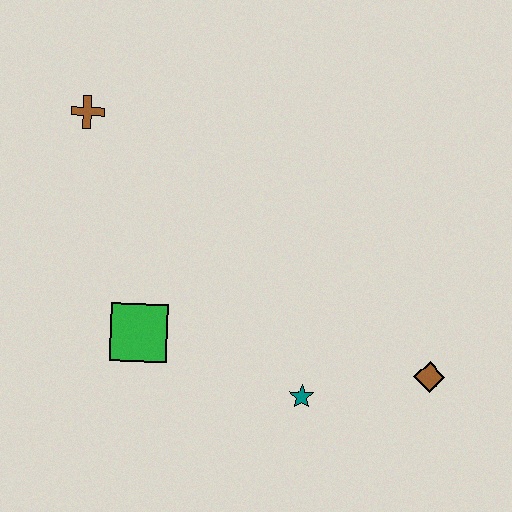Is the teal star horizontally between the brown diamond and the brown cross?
Yes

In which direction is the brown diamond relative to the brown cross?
The brown diamond is to the right of the brown cross.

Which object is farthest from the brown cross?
The brown diamond is farthest from the brown cross.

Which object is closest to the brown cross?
The green square is closest to the brown cross.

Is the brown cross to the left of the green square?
Yes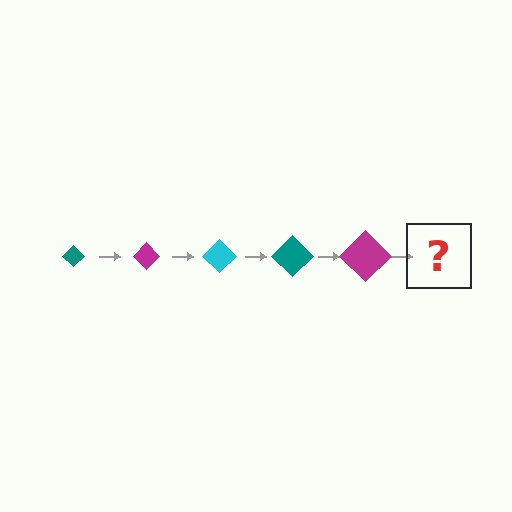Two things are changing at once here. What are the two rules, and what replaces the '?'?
The two rules are that the diamond grows larger each step and the color cycles through teal, magenta, and cyan. The '?' should be a cyan diamond, larger than the previous one.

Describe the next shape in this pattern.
It should be a cyan diamond, larger than the previous one.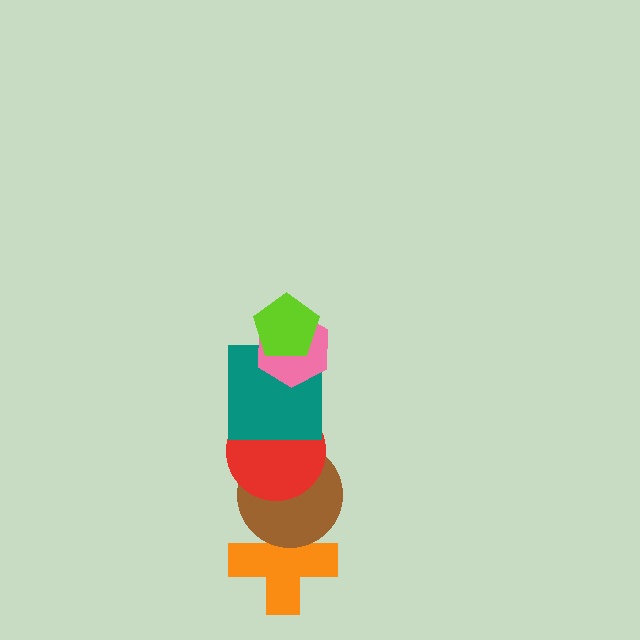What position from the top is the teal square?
The teal square is 3rd from the top.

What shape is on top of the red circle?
The teal square is on top of the red circle.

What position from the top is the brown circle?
The brown circle is 5th from the top.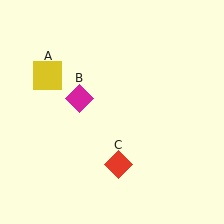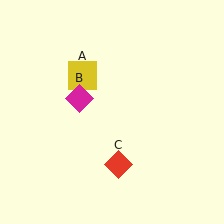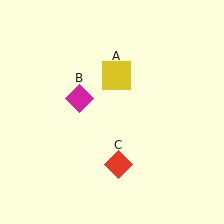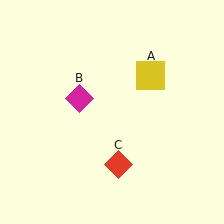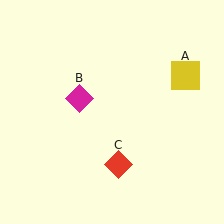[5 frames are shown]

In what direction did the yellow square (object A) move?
The yellow square (object A) moved right.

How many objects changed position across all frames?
1 object changed position: yellow square (object A).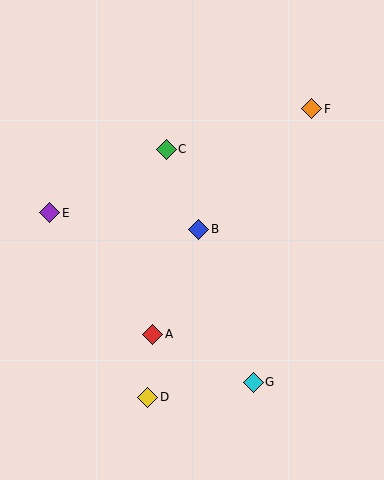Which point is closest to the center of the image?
Point B at (199, 229) is closest to the center.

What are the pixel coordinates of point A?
Point A is at (153, 335).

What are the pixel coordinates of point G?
Point G is at (253, 382).